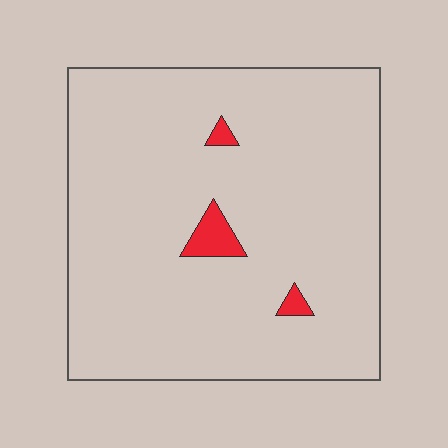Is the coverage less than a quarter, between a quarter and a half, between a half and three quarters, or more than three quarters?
Less than a quarter.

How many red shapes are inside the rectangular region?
3.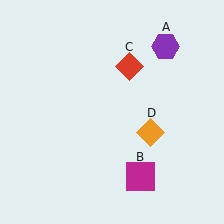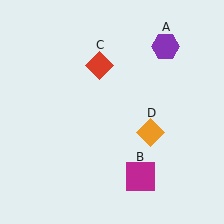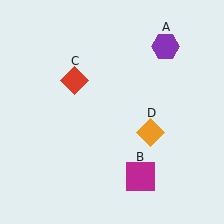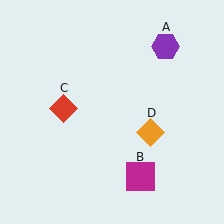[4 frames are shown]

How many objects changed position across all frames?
1 object changed position: red diamond (object C).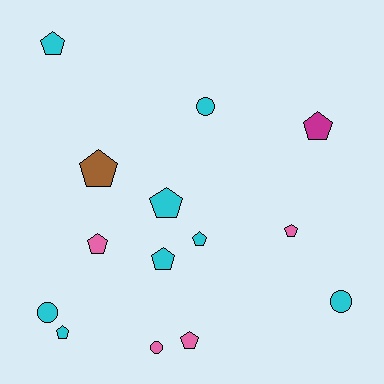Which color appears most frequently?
Cyan, with 8 objects.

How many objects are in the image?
There are 14 objects.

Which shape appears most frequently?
Pentagon, with 10 objects.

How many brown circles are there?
There are no brown circles.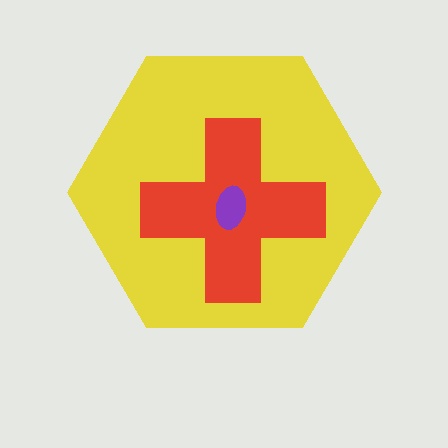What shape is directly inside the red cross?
The purple ellipse.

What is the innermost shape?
The purple ellipse.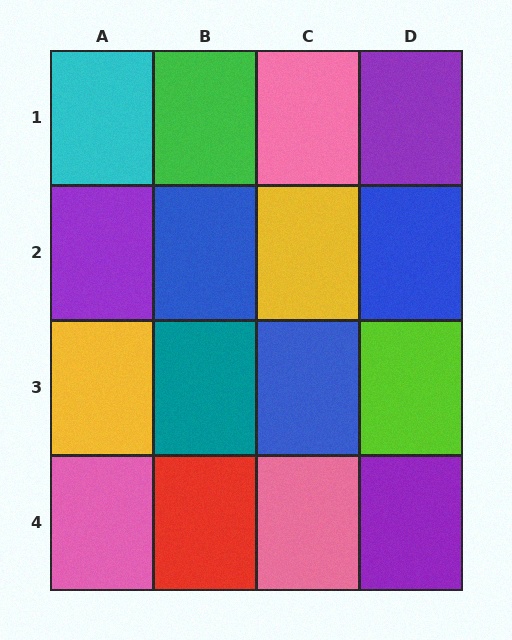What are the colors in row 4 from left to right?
Pink, red, pink, purple.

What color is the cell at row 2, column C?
Yellow.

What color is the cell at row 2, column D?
Blue.